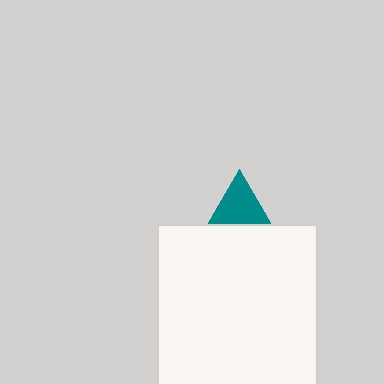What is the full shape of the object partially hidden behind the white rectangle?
The partially hidden object is a teal triangle.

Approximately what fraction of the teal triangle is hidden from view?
Roughly 60% of the teal triangle is hidden behind the white rectangle.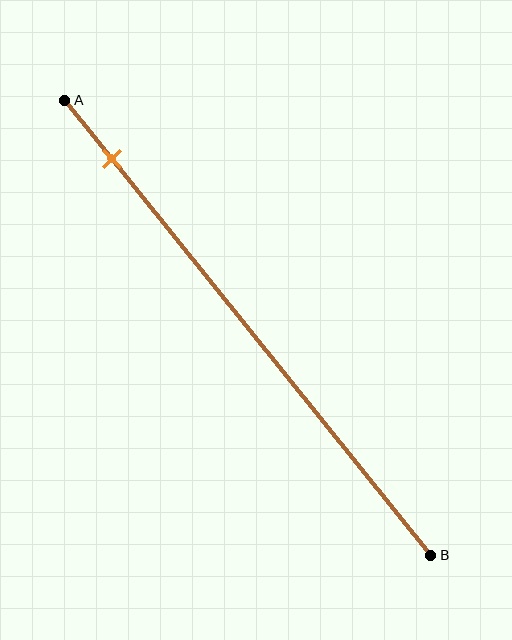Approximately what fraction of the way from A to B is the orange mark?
The orange mark is approximately 15% of the way from A to B.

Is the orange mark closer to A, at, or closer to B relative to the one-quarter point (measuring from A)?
The orange mark is closer to point A than the one-quarter point of segment AB.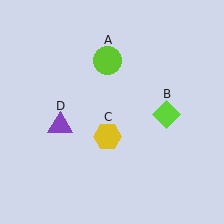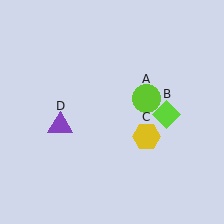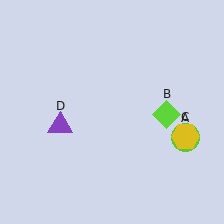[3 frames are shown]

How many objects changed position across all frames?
2 objects changed position: lime circle (object A), yellow hexagon (object C).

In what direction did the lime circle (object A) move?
The lime circle (object A) moved down and to the right.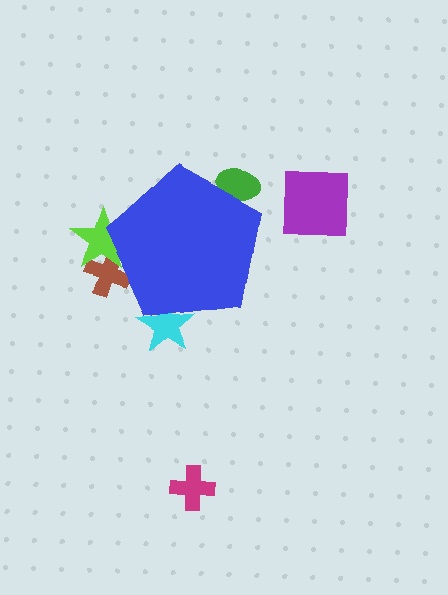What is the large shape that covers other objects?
A blue pentagon.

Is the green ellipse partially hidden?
Yes, the green ellipse is partially hidden behind the blue pentagon.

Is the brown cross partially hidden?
Yes, the brown cross is partially hidden behind the blue pentagon.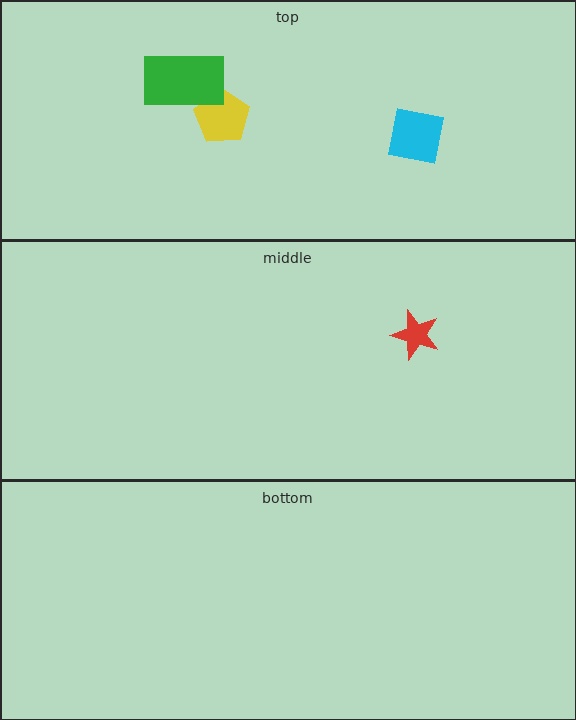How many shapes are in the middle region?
1.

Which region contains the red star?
The middle region.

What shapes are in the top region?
The yellow pentagon, the green rectangle, the cyan square.